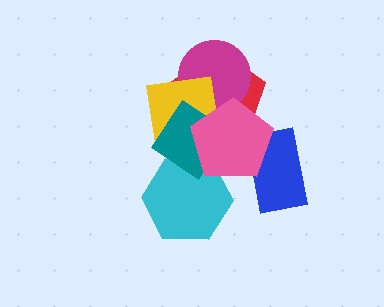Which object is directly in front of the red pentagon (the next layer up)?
The magenta circle is directly in front of the red pentagon.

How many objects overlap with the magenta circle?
4 objects overlap with the magenta circle.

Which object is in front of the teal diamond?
The pink pentagon is in front of the teal diamond.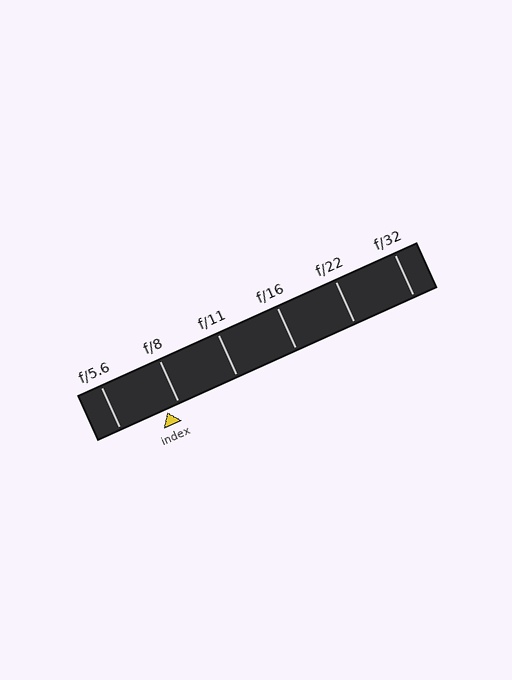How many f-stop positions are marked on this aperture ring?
There are 6 f-stop positions marked.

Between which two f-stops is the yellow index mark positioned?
The index mark is between f/5.6 and f/8.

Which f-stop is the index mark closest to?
The index mark is closest to f/8.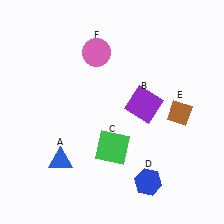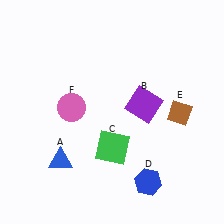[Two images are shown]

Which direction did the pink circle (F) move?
The pink circle (F) moved down.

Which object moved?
The pink circle (F) moved down.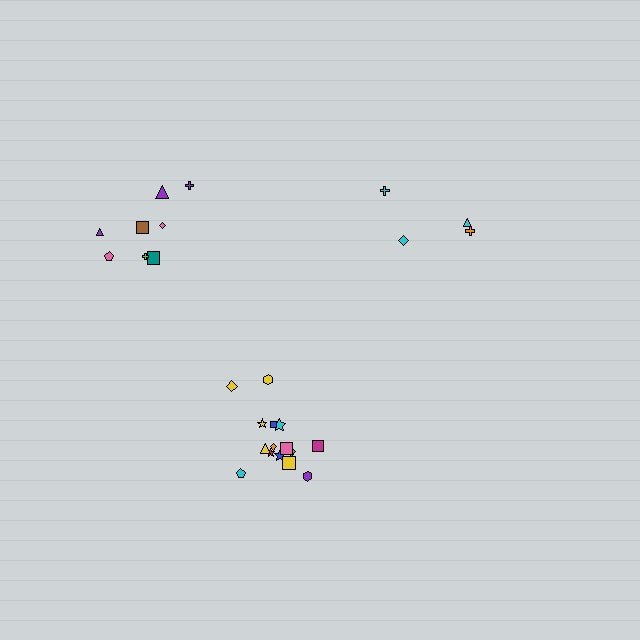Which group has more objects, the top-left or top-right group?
The top-left group.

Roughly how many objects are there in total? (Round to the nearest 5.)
Roughly 25 objects in total.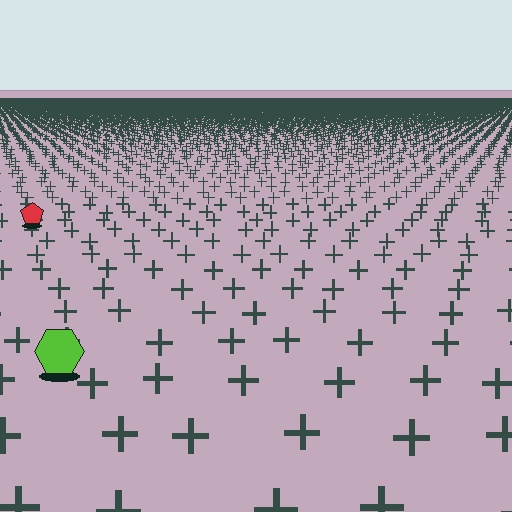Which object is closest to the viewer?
The lime hexagon is closest. The texture marks near it are larger and more spread out.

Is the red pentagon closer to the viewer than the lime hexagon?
No. The lime hexagon is closer — you can tell from the texture gradient: the ground texture is coarser near it.